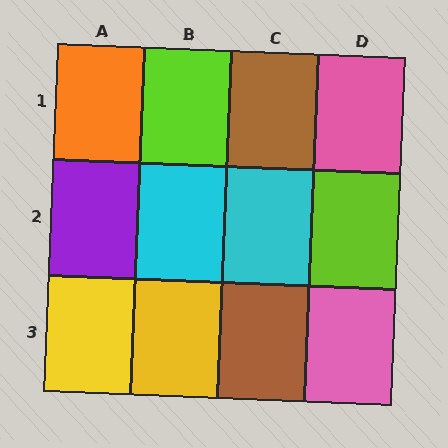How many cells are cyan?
2 cells are cyan.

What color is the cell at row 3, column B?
Yellow.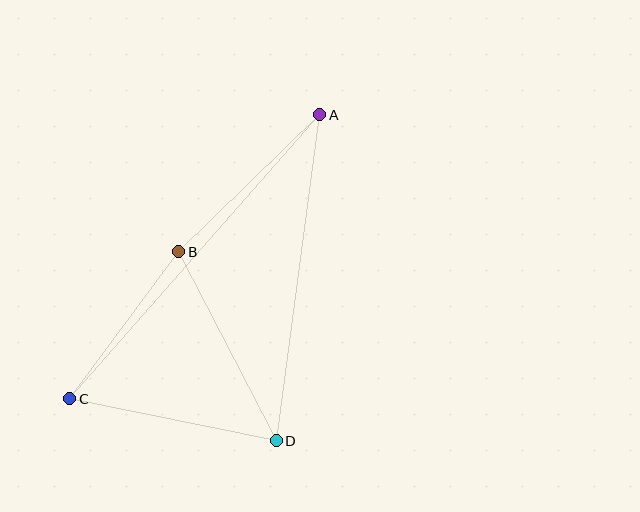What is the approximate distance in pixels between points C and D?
The distance between C and D is approximately 211 pixels.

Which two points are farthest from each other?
Points A and C are farthest from each other.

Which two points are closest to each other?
Points B and C are closest to each other.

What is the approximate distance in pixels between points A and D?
The distance between A and D is approximately 329 pixels.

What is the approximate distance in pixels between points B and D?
The distance between B and D is approximately 213 pixels.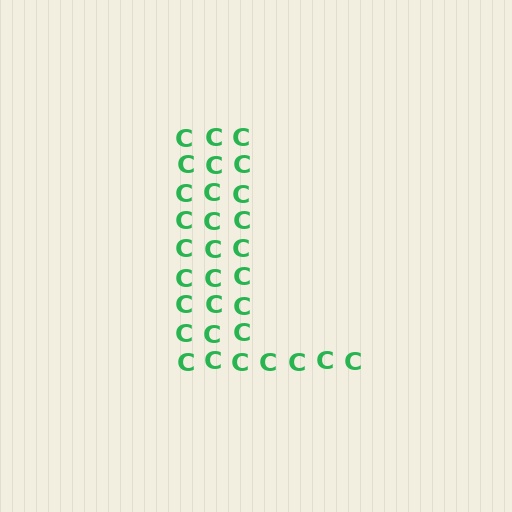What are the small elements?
The small elements are letter C's.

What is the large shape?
The large shape is the letter L.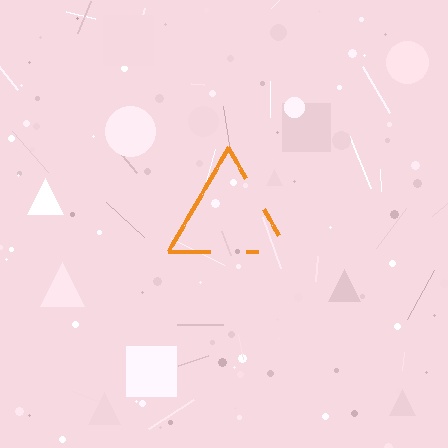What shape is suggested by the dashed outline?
The dashed outline suggests a triangle.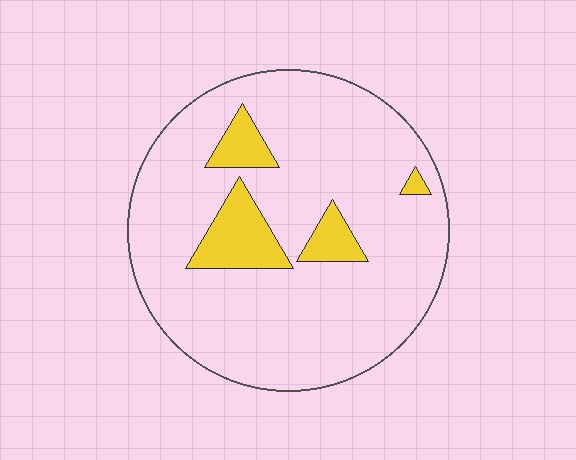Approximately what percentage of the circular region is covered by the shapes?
Approximately 15%.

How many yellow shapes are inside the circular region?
4.